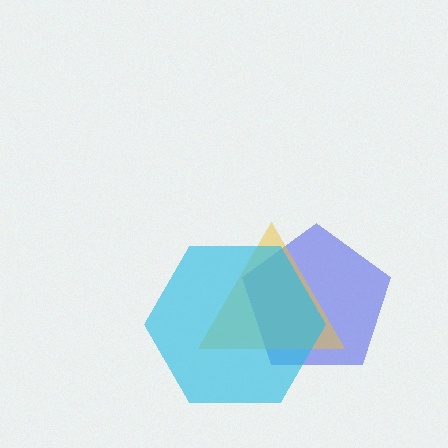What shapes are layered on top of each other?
The layered shapes are: a blue pentagon, a yellow triangle, a cyan hexagon.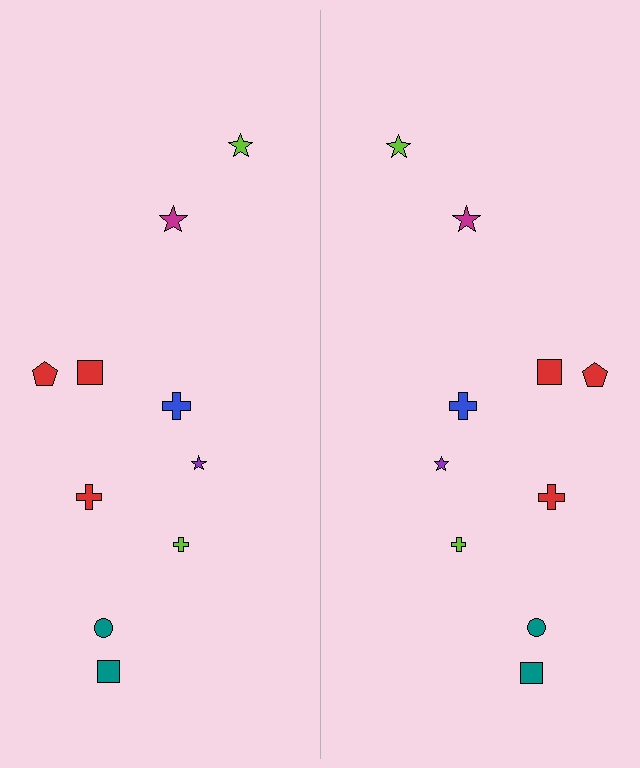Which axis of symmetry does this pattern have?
The pattern has a vertical axis of symmetry running through the center of the image.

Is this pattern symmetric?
Yes, this pattern has bilateral (reflection) symmetry.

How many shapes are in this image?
There are 20 shapes in this image.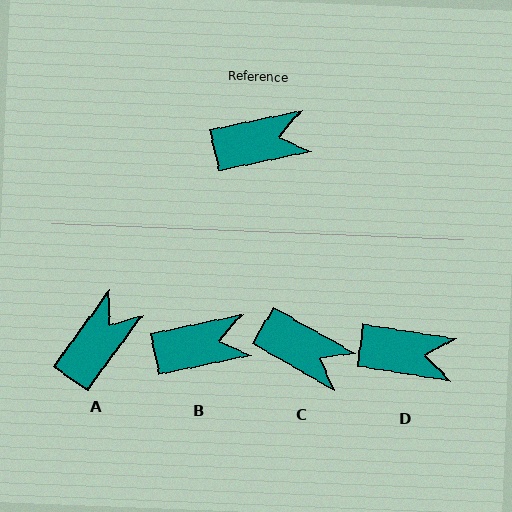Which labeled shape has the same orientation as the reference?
B.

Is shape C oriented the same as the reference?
No, it is off by about 41 degrees.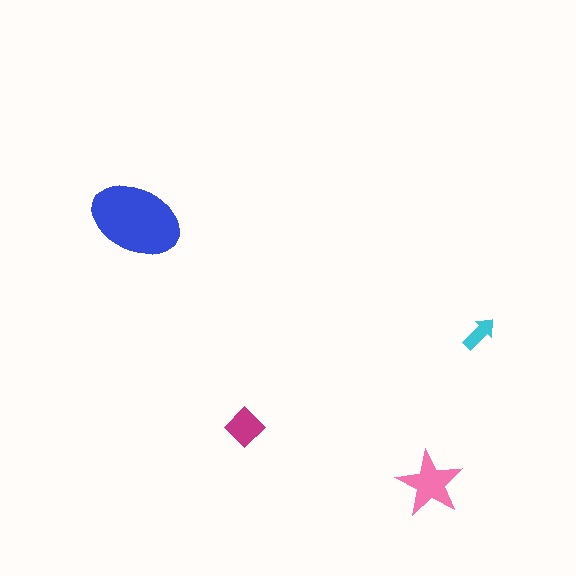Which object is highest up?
The blue ellipse is topmost.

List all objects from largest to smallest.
The blue ellipse, the pink star, the magenta diamond, the cyan arrow.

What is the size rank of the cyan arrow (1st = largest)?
4th.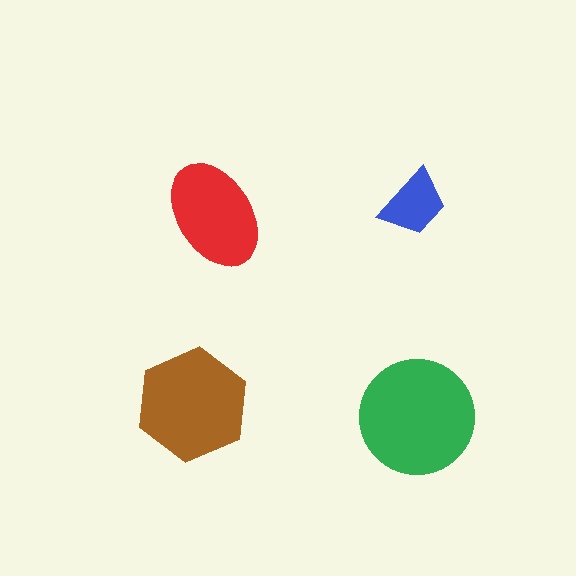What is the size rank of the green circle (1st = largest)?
1st.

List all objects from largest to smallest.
The green circle, the brown hexagon, the red ellipse, the blue trapezoid.